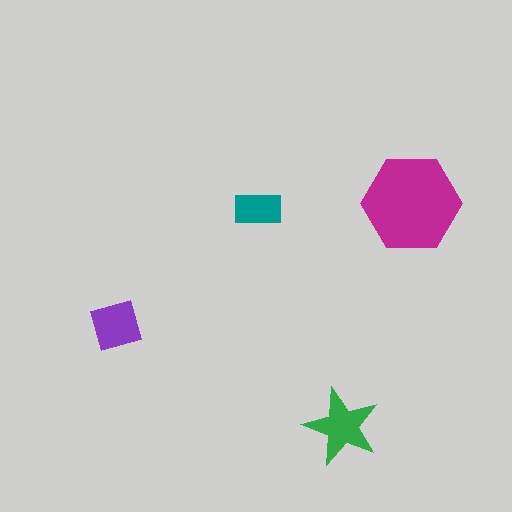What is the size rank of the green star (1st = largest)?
2nd.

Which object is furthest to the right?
The magenta hexagon is rightmost.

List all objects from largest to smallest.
The magenta hexagon, the green star, the purple square, the teal rectangle.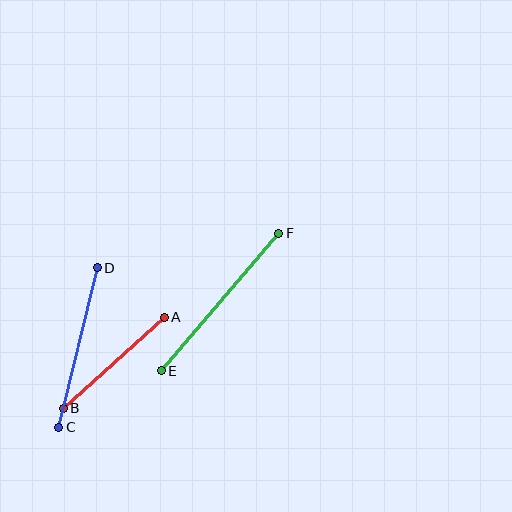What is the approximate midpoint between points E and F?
The midpoint is at approximately (220, 302) pixels.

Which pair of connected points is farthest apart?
Points E and F are farthest apart.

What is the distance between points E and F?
The distance is approximately 181 pixels.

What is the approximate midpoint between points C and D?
The midpoint is at approximately (78, 348) pixels.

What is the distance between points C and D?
The distance is approximately 164 pixels.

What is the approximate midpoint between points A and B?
The midpoint is at approximately (114, 363) pixels.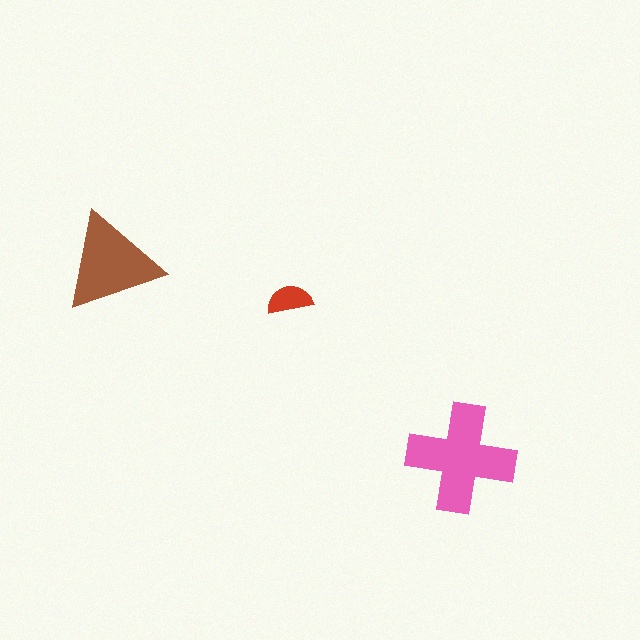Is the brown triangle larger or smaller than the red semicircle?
Larger.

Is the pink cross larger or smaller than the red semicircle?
Larger.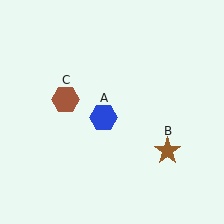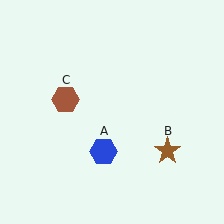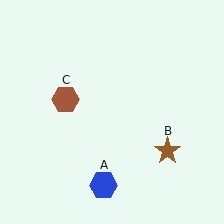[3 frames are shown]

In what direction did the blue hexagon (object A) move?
The blue hexagon (object A) moved down.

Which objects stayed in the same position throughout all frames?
Brown star (object B) and brown hexagon (object C) remained stationary.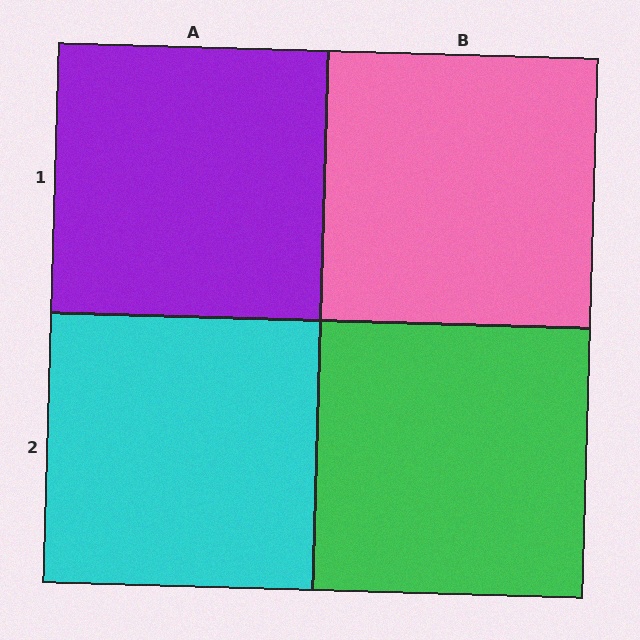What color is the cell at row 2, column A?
Cyan.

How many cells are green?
1 cell is green.